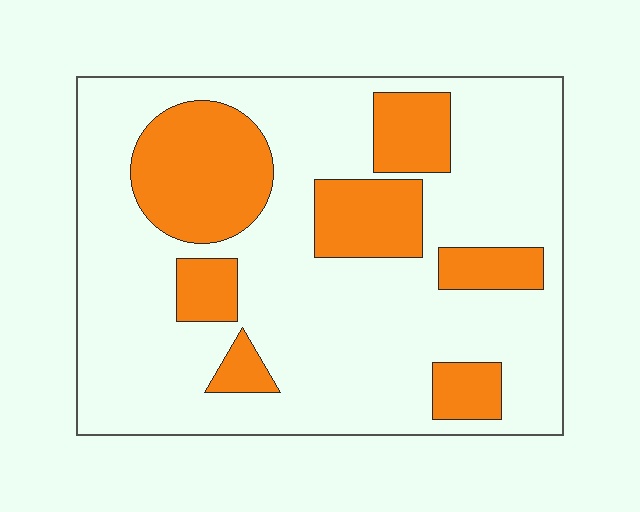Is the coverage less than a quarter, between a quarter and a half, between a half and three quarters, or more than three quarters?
Between a quarter and a half.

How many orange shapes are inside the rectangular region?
7.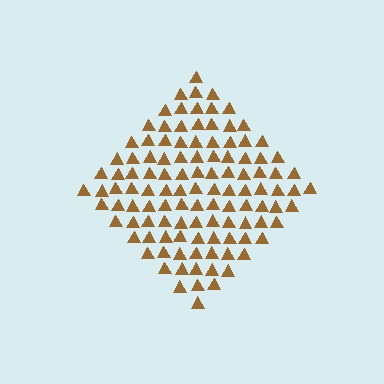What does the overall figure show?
The overall figure shows a diamond.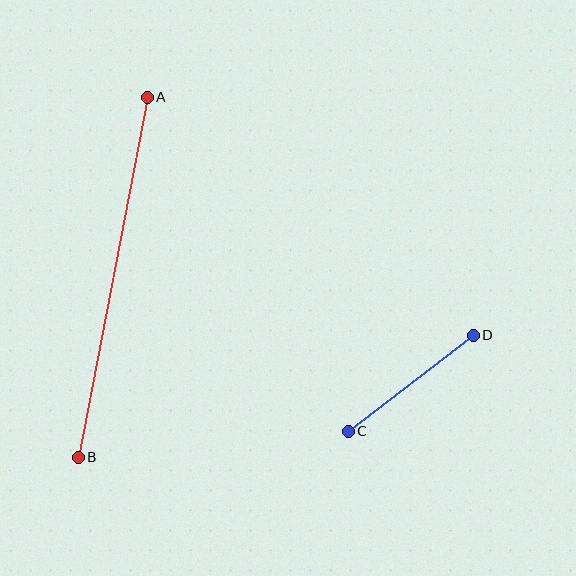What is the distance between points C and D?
The distance is approximately 157 pixels.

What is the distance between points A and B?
The distance is approximately 367 pixels.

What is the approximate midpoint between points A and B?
The midpoint is at approximately (113, 277) pixels.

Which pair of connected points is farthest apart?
Points A and B are farthest apart.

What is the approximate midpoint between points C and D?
The midpoint is at approximately (411, 383) pixels.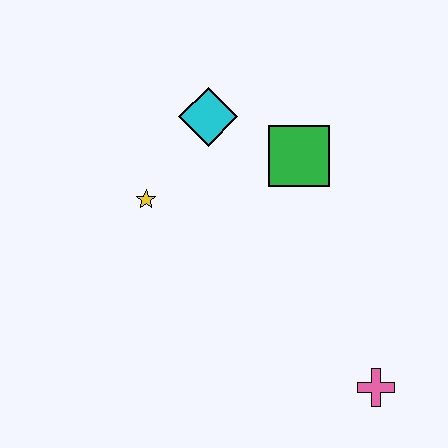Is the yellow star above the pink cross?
Yes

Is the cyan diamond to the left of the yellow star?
No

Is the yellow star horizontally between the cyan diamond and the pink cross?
No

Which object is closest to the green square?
The cyan diamond is closest to the green square.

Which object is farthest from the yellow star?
The pink cross is farthest from the yellow star.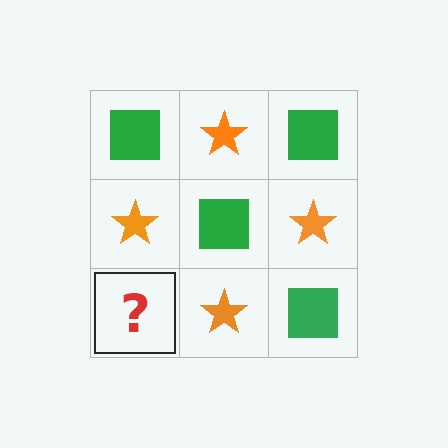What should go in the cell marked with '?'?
The missing cell should contain a green square.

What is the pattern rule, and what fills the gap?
The rule is that it alternates green square and orange star in a checkerboard pattern. The gap should be filled with a green square.